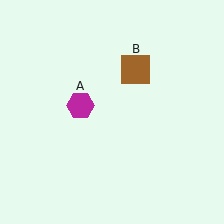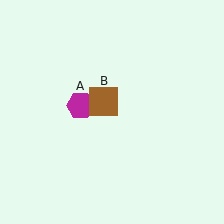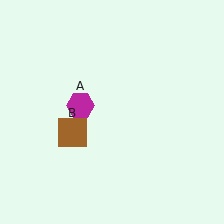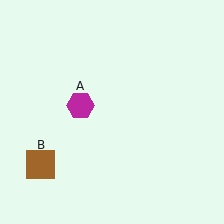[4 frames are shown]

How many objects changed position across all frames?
1 object changed position: brown square (object B).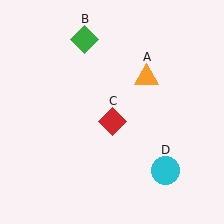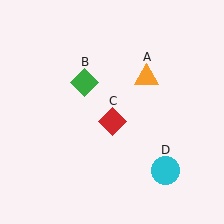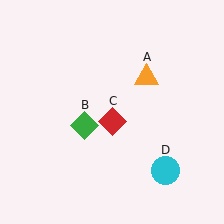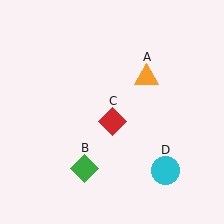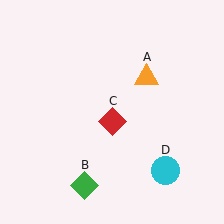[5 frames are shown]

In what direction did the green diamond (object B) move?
The green diamond (object B) moved down.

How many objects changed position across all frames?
1 object changed position: green diamond (object B).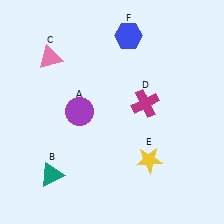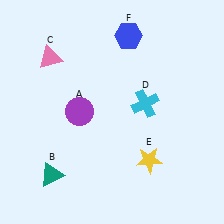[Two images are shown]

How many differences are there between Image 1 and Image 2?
There is 1 difference between the two images.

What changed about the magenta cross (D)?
In Image 1, D is magenta. In Image 2, it changed to cyan.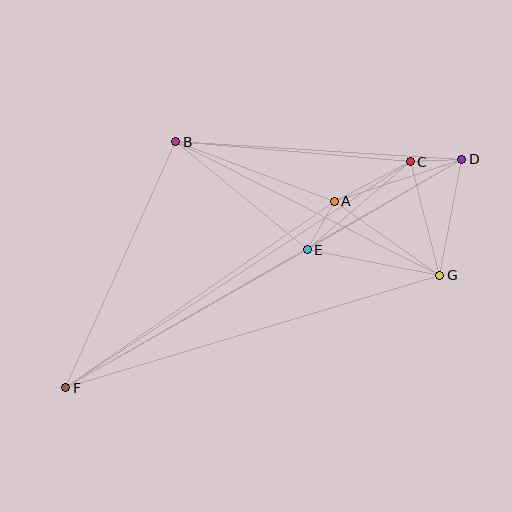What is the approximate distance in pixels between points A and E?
The distance between A and E is approximately 56 pixels.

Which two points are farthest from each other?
Points D and F are farthest from each other.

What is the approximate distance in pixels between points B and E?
The distance between B and E is approximately 170 pixels.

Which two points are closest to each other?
Points C and D are closest to each other.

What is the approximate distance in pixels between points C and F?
The distance between C and F is approximately 412 pixels.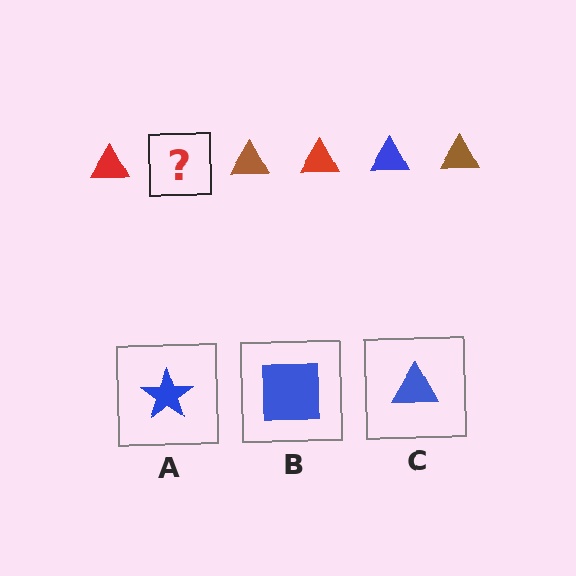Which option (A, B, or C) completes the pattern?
C.